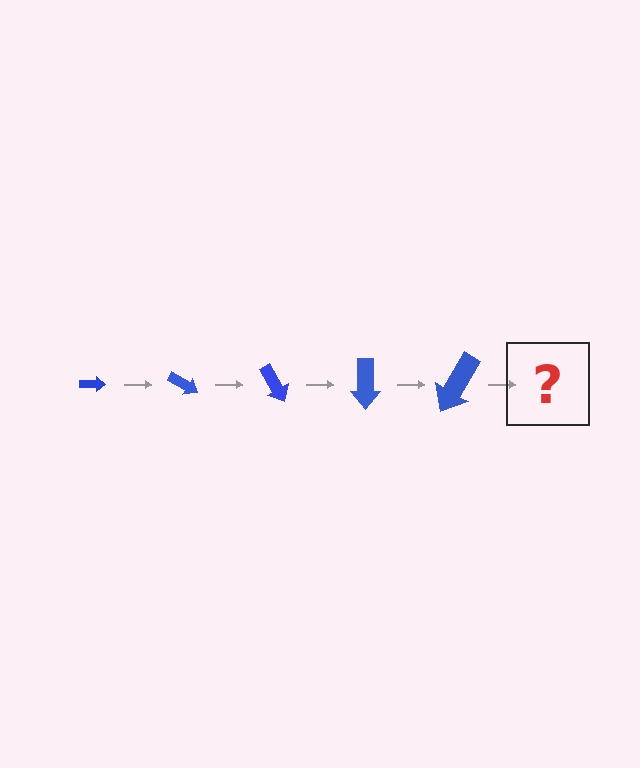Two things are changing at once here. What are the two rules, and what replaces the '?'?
The two rules are that the arrow grows larger each step and it rotates 30 degrees each step. The '?' should be an arrow, larger than the previous one and rotated 150 degrees from the start.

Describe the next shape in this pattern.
It should be an arrow, larger than the previous one and rotated 150 degrees from the start.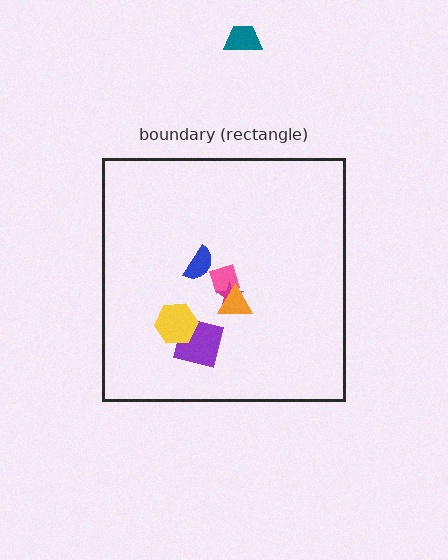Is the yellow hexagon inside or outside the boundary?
Inside.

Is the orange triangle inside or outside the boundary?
Inside.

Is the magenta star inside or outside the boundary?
Inside.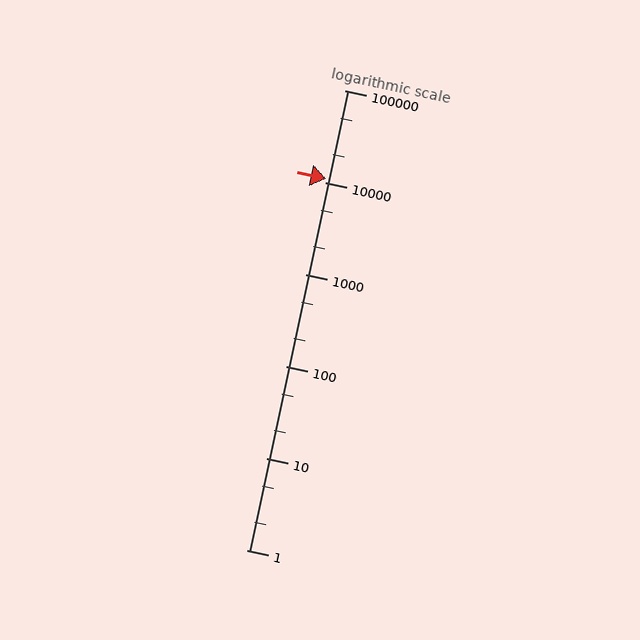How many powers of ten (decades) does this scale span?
The scale spans 5 decades, from 1 to 100000.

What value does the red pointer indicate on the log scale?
The pointer indicates approximately 11000.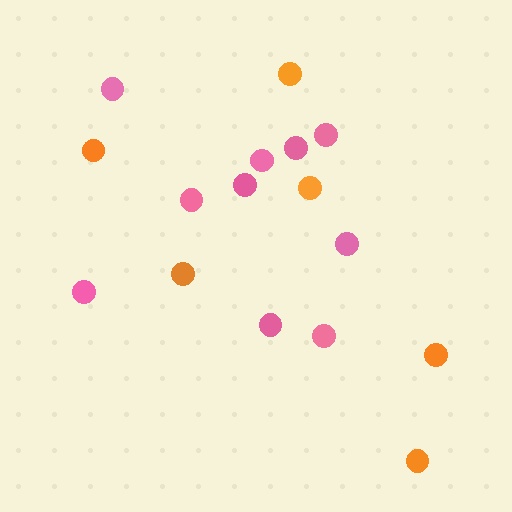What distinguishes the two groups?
There are 2 groups: one group of pink circles (10) and one group of orange circles (6).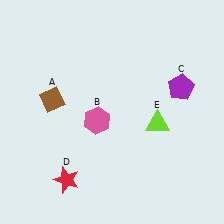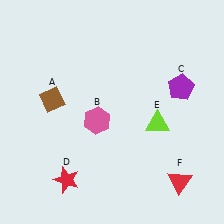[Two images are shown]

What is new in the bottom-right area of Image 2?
A red triangle (F) was added in the bottom-right area of Image 2.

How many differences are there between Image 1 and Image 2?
There is 1 difference between the two images.